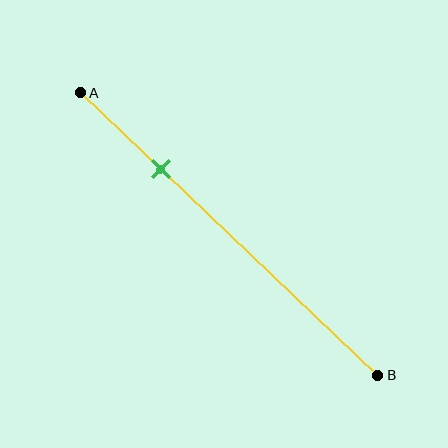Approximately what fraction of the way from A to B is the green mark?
The green mark is approximately 25% of the way from A to B.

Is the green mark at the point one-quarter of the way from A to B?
Yes, the mark is approximately at the one-quarter point.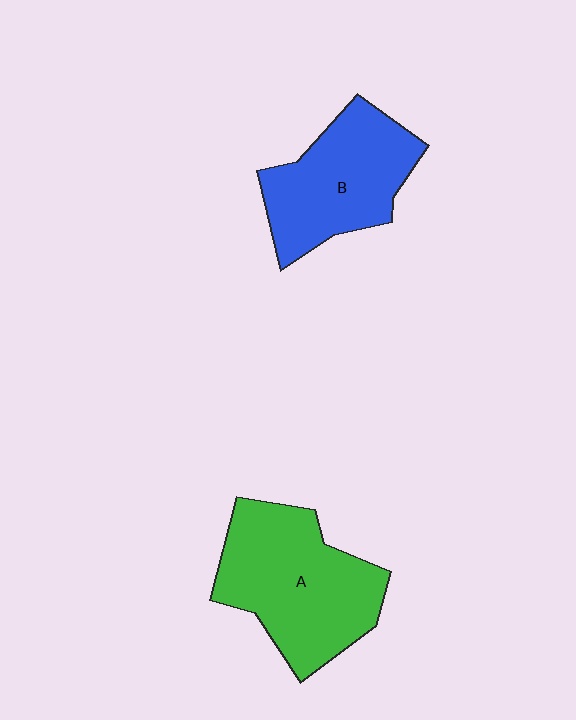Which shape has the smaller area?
Shape B (blue).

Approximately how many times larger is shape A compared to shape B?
Approximately 1.2 times.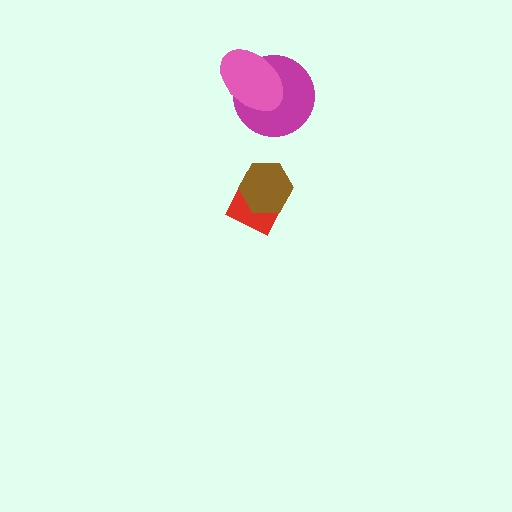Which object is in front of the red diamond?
The brown hexagon is in front of the red diamond.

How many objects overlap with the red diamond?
1 object overlaps with the red diamond.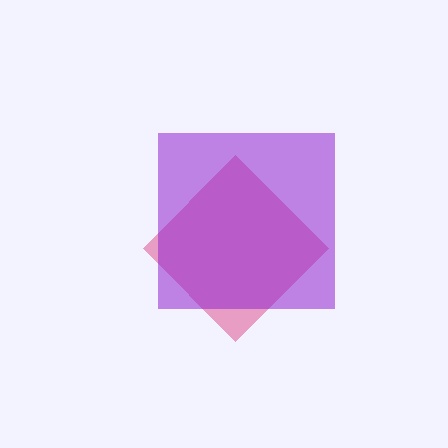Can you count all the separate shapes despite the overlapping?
Yes, there are 2 separate shapes.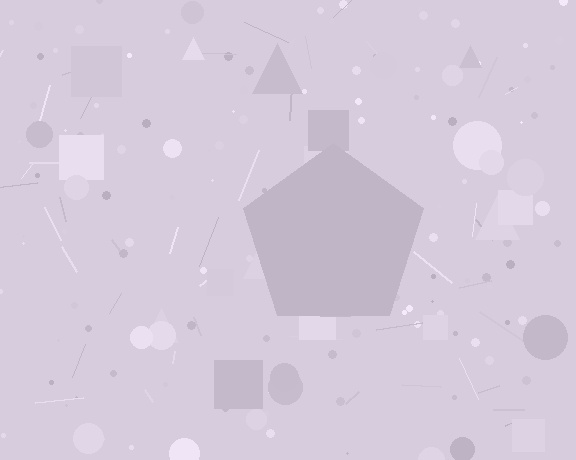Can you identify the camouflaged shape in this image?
The camouflaged shape is a pentagon.